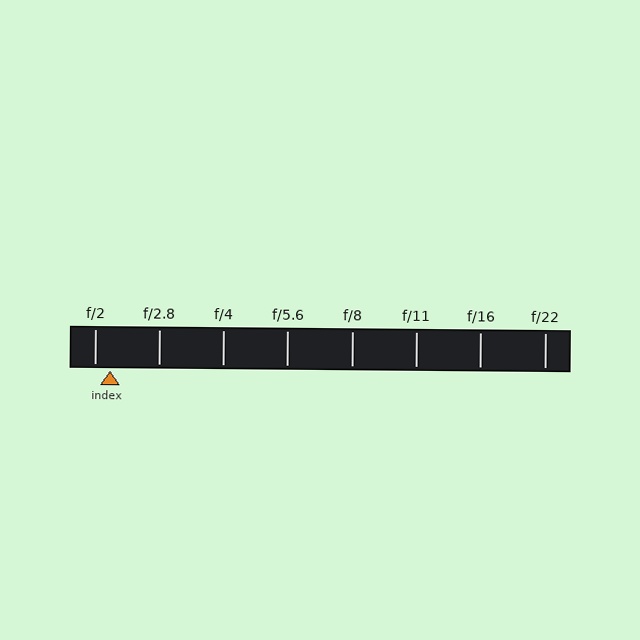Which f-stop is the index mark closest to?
The index mark is closest to f/2.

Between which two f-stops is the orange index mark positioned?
The index mark is between f/2 and f/2.8.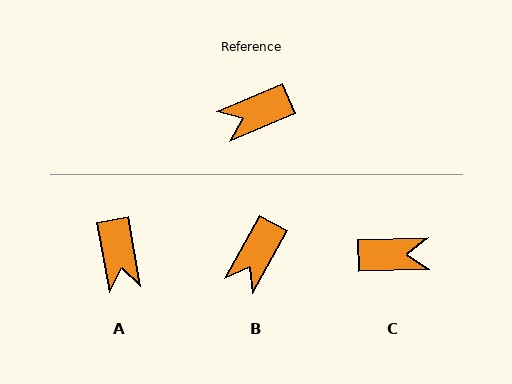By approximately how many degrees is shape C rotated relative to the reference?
Approximately 158 degrees counter-clockwise.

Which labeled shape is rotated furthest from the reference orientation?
C, about 158 degrees away.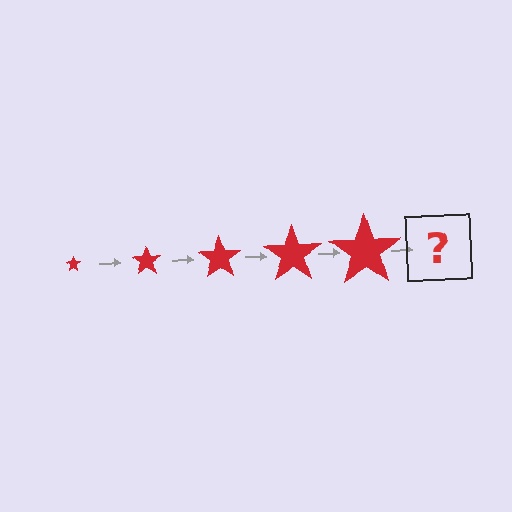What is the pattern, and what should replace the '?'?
The pattern is that the star gets progressively larger each step. The '?' should be a red star, larger than the previous one.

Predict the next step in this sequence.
The next step is a red star, larger than the previous one.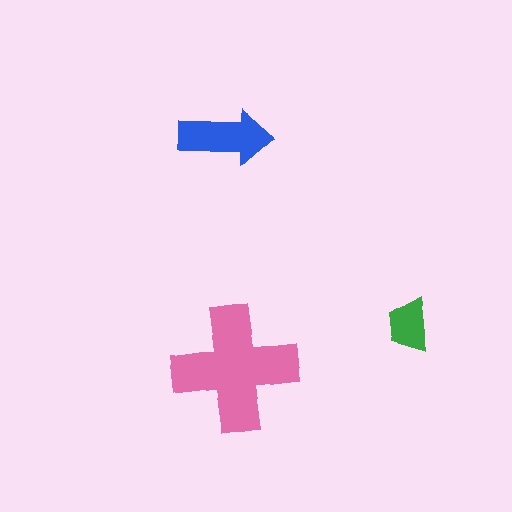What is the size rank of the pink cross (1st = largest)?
1st.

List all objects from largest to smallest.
The pink cross, the blue arrow, the green trapezoid.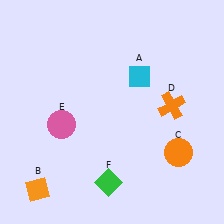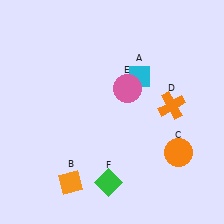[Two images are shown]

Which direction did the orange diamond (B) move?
The orange diamond (B) moved right.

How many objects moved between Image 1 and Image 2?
2 objects moved between the two images.